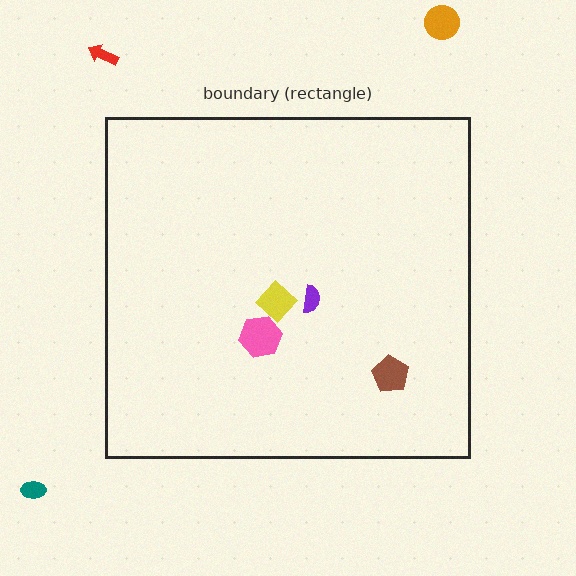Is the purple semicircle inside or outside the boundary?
Inside.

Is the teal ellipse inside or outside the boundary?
Outside.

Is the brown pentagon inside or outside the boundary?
Inside.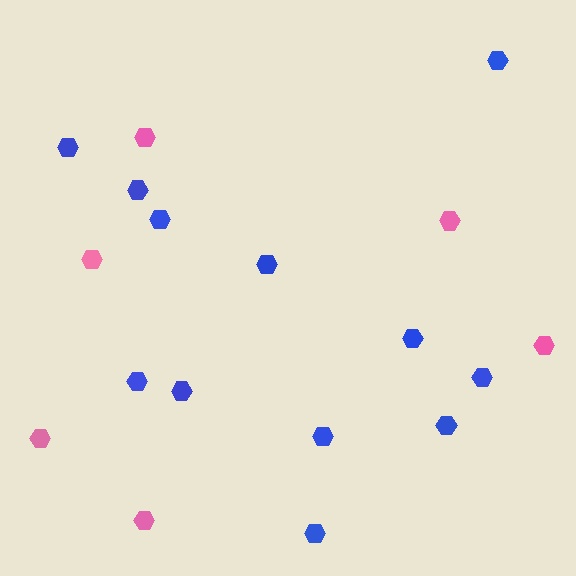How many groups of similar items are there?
There are 2 groups: one group of blue hexagons (12) and one group of pink hexagons (6).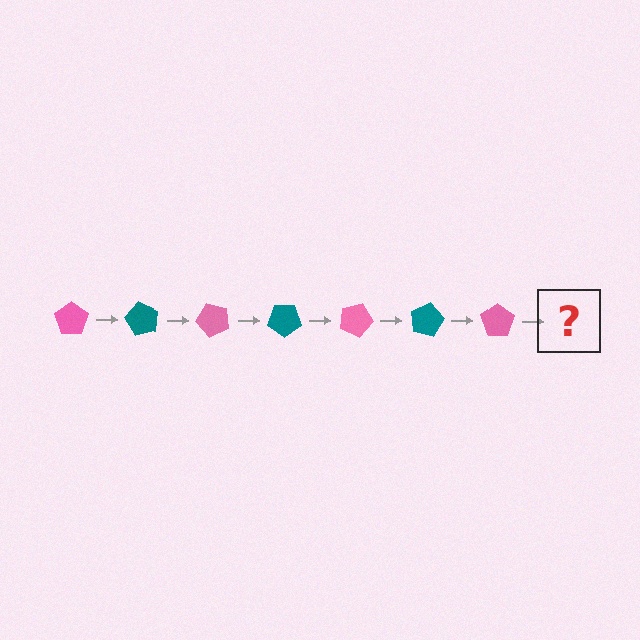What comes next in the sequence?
The next element should be a teal pentagon, rotated 420 degrees from the start.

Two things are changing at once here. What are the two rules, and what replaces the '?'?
The two rules are that it rotates 60 degrees each step and the color cycles through pink and teal. The '?' should be a teal pentagon, rotated 420 degrees from the start.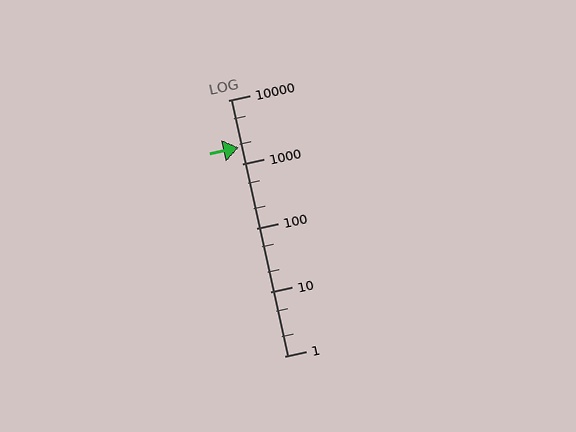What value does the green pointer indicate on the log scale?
The pointer indicates approximately 1800.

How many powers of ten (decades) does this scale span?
The scale spans 4 decades, from 1 to 10000.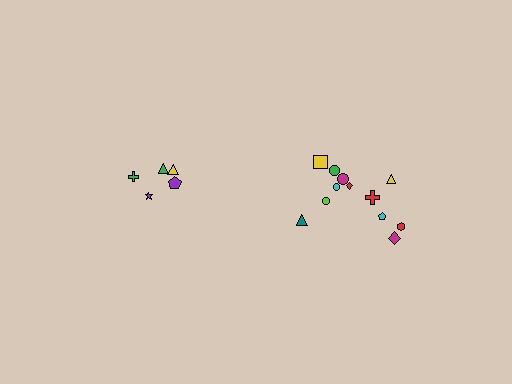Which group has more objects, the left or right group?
The right group.